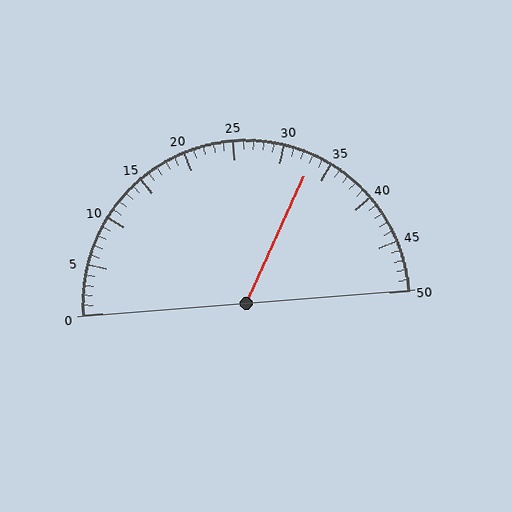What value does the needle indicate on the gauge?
The needle indicates approximately 33.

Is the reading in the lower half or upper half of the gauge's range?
The reading is in the upper half of the range (0 to 50).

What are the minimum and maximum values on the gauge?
The gauge ranges from 0 to 50.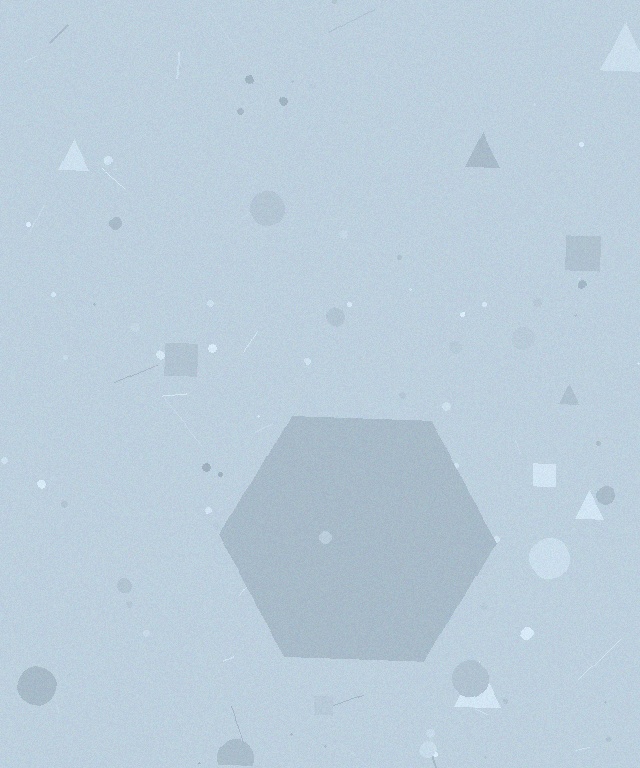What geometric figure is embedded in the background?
A hexagon is embedded in the background.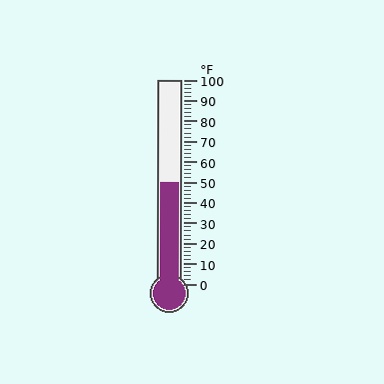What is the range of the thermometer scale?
The thermometer scale ranges from 0°F to 100°F.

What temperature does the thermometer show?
The thermometer shows approximately 50°F.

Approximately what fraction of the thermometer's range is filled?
The thermometer is filled to approximately 50% of its range.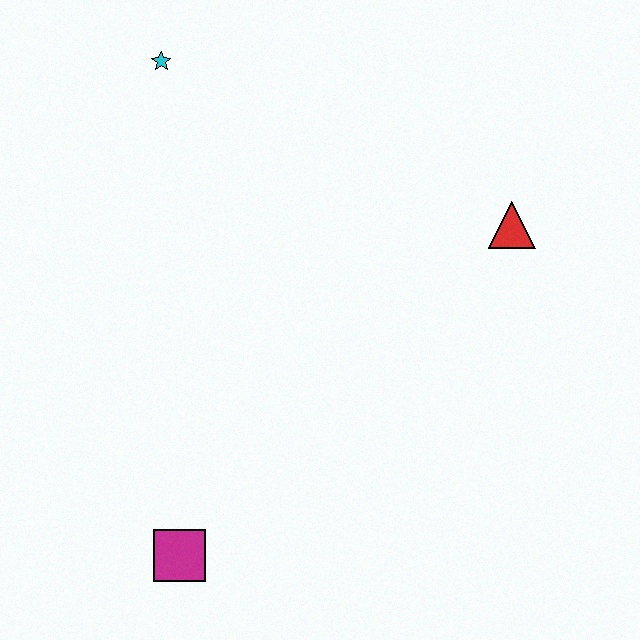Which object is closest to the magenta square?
The red triangle is closest to the magenta square.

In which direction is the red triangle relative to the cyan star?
The red triangle is to the right of the cyan star.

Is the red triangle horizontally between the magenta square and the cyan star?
No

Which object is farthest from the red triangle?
The magenta square is farthest from the red triangle.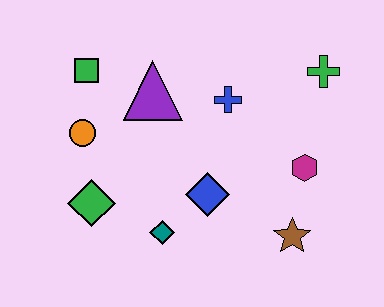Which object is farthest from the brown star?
The green square is farthest from the brown star.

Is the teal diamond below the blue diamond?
Yes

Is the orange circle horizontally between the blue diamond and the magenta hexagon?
No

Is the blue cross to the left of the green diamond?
No